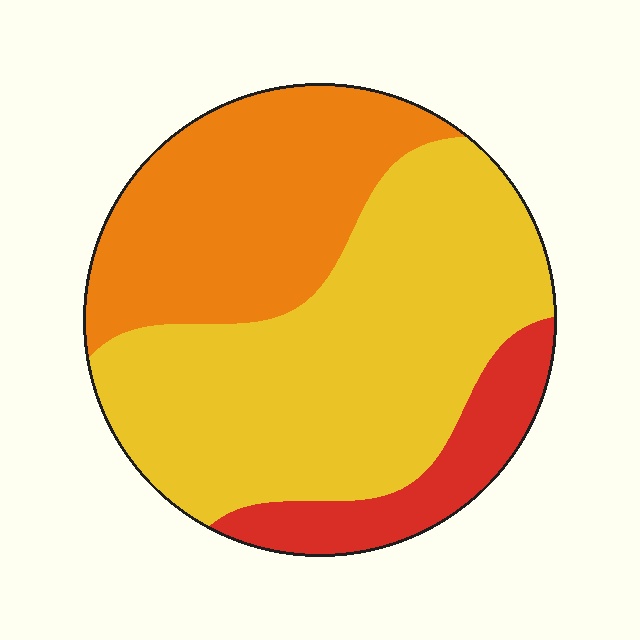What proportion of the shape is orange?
Orange covers around 35% of the shape.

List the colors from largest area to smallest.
From largest to smallest: yellow, orange, red.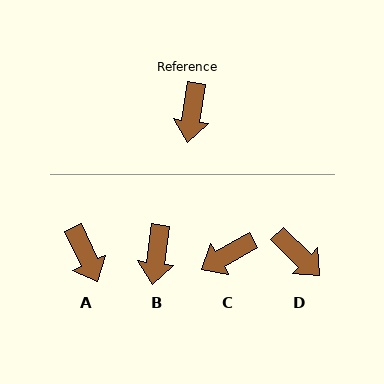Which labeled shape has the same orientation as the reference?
B.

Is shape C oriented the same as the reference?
No, it is off by about 53 degrees.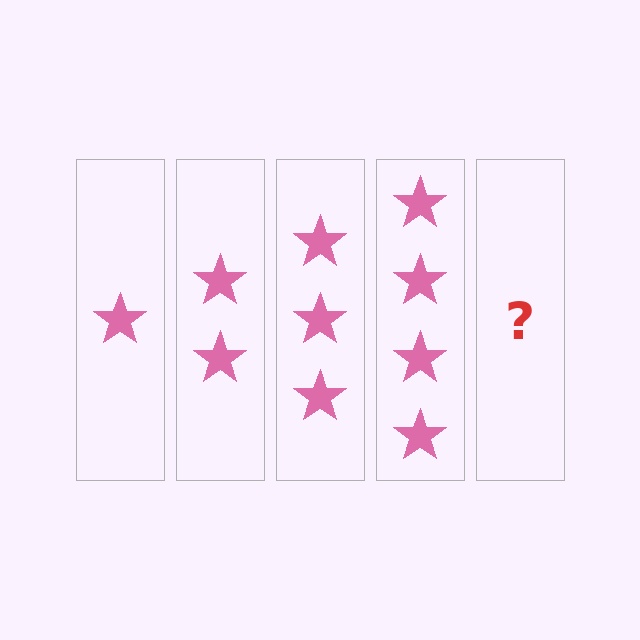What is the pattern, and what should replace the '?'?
The pattern is that each step adds one more star. The '?' should be 5 stars.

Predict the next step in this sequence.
The next step is 5 stars.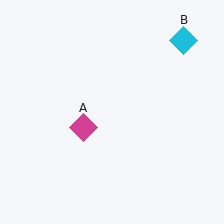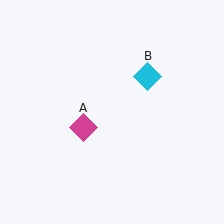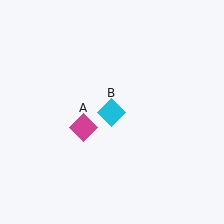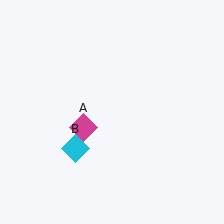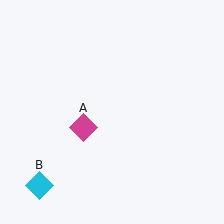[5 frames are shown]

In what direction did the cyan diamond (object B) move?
The cyan diamond (object B) moved down and to the left.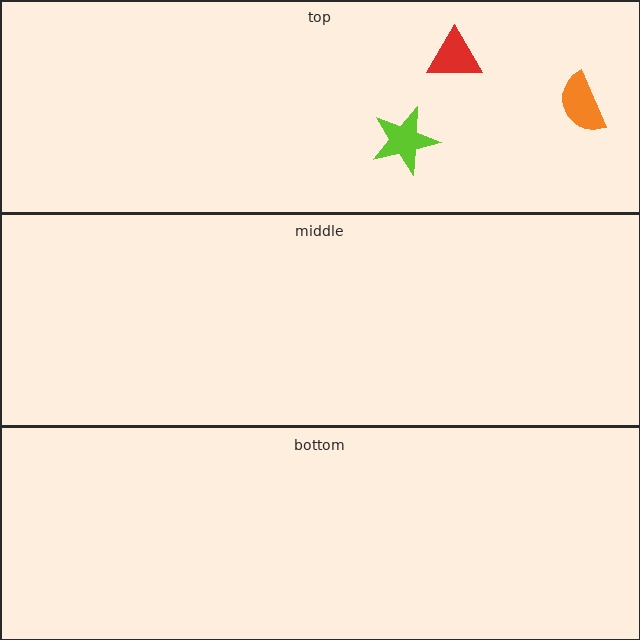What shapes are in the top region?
The red triangle, the orange semicircle, the lime star.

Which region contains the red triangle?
The top region.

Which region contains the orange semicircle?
The top region.